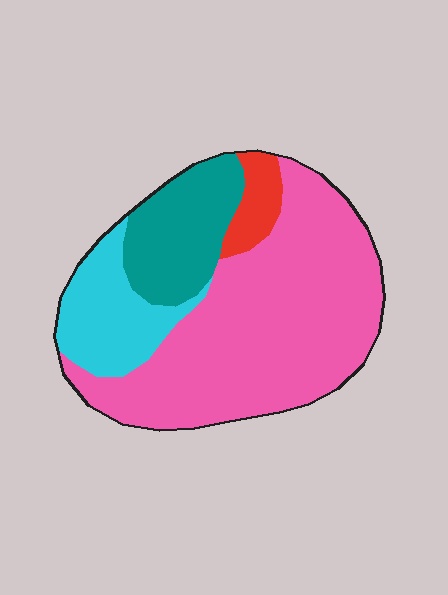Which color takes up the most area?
Pink, at roughly 60%.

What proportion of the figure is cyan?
Cyan covers roughly 15% of the figure.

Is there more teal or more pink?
Pink.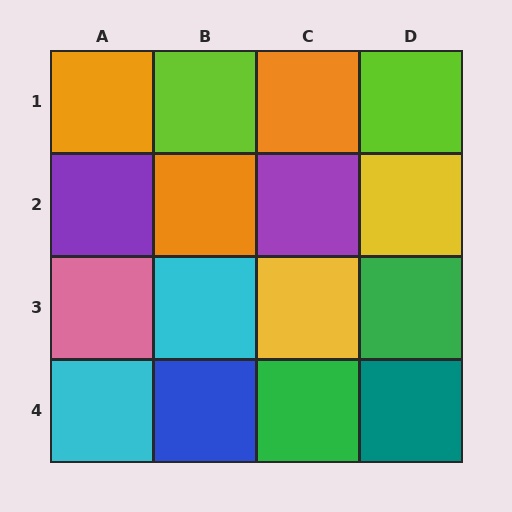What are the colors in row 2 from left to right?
Purple, orange, purple, yellow.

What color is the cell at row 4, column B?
Blue.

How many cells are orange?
3 cells are orange.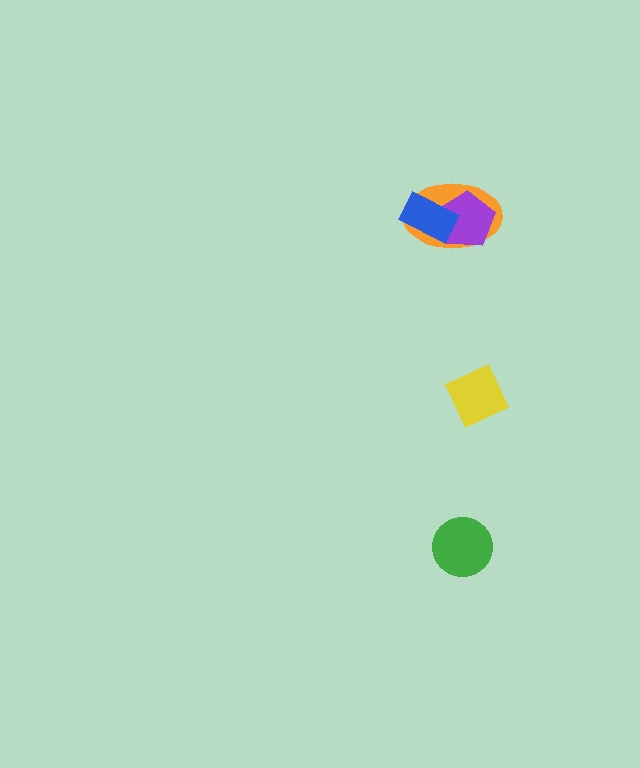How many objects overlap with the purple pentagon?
2 objects overlap with the purple pentagon.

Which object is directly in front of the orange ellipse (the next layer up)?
The purple pentagon is directly in front of the orange ellipse.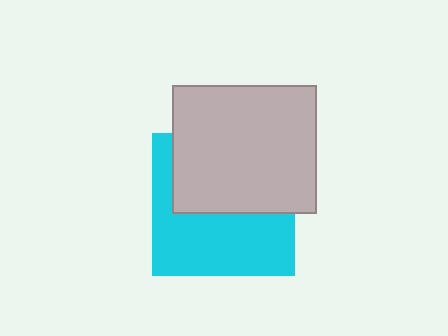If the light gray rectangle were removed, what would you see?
You would see the complete cyan square.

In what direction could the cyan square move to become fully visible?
The cyan square could move down. That would shift it out from behind the light gray rectangle entirely.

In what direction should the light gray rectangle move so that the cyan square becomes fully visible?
The light gray rectangle should move up. That is the shortest direction to clear the overlap and leave the cyan square fully visible.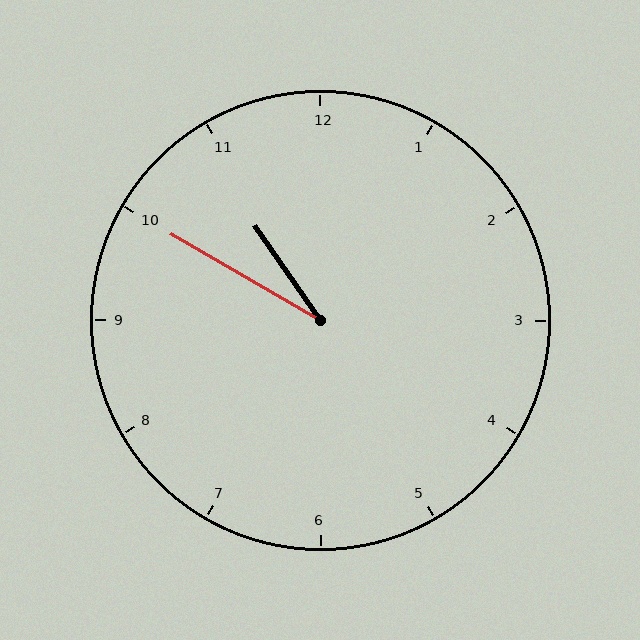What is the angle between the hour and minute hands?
Approximately 25 degrees.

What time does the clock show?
10:50.